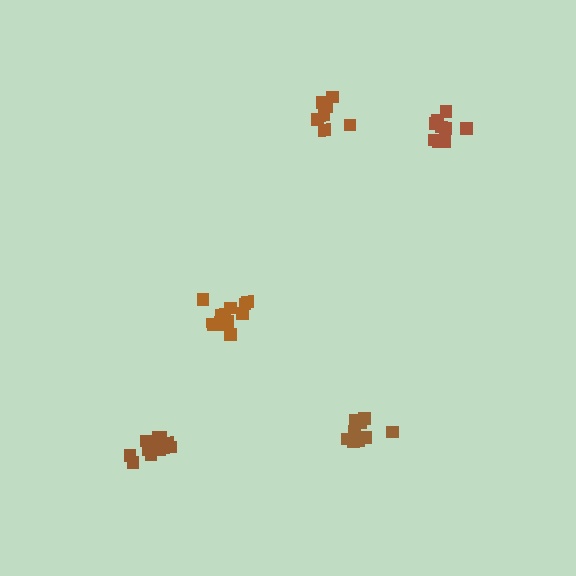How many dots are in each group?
Group 1: 9 dots, Group 2: 12 dots, Group 3: 7 dots, Group 4: 9 dots, Group 5: 10 dots (47 total).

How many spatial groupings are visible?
There are 5 spatial groupings.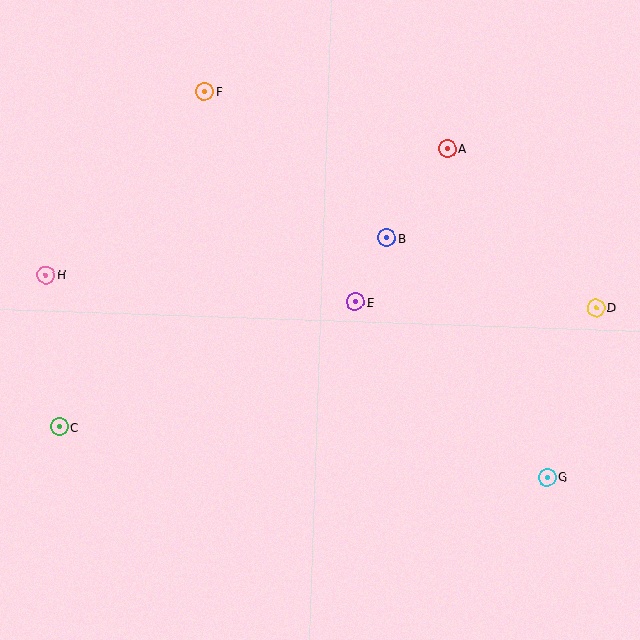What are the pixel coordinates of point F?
Point F is at (204, 92).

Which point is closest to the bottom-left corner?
Point C is closest to the bottom-left corner.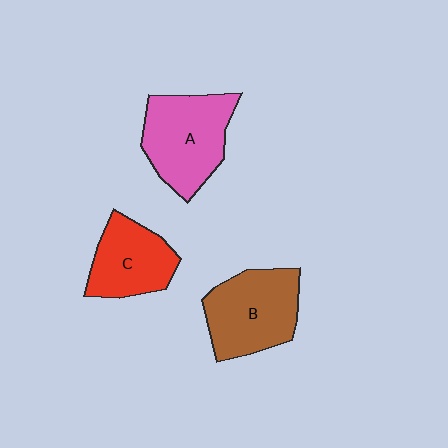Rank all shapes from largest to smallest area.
From largest to smallest: A (pink), B (brown), C (red).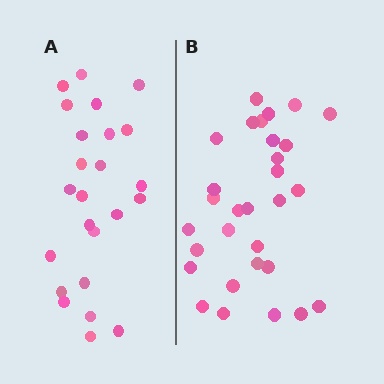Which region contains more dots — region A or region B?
Region B (the right region) has more dots.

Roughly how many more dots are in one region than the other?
Region B has about 6 more dots than region A.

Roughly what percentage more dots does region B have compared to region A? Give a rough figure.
About 25% more.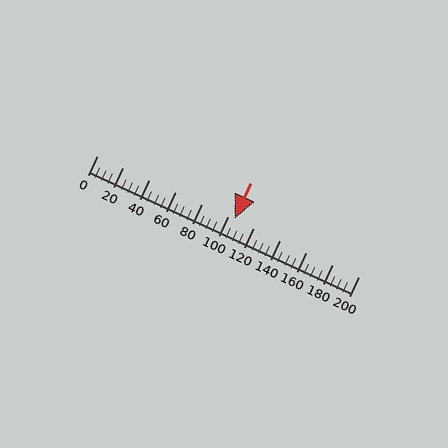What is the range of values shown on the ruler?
The ruler shows values from 0 to 200.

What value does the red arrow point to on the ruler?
The red arrow points to approximately 105.